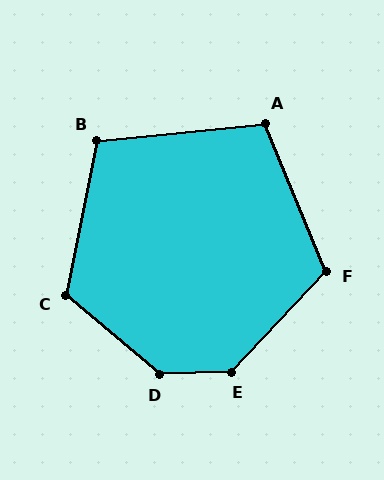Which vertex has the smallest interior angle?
A, at approximately 106 degrees.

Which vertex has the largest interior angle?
D, at approximately 139 degrees.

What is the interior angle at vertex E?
Approximately 135 degrees (obtuse).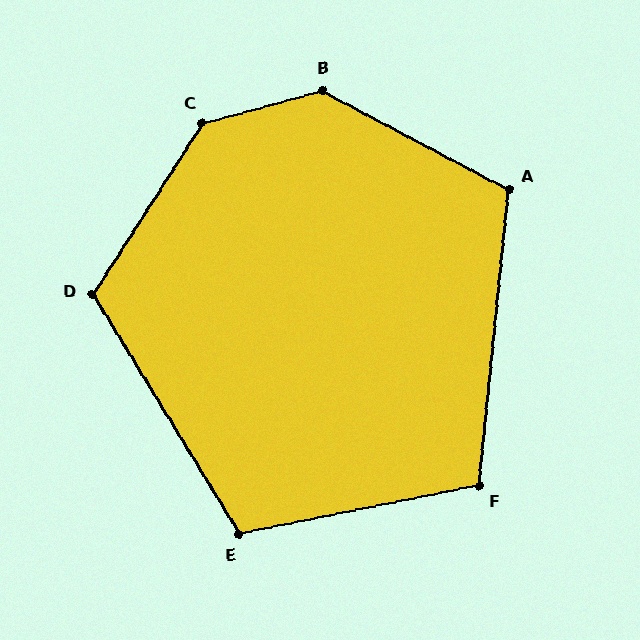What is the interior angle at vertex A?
Approximately 112 degrees (obtuse).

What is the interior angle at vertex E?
Approximately 110 degrees (obtuse).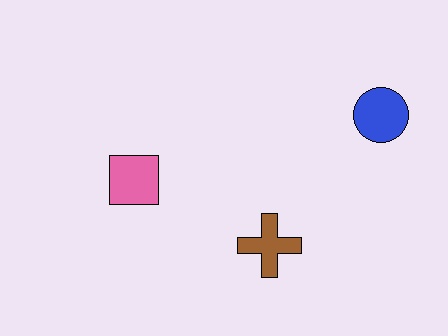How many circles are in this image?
There is 1 circle.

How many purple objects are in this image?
There are no purple objects.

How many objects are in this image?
There are 3 objects.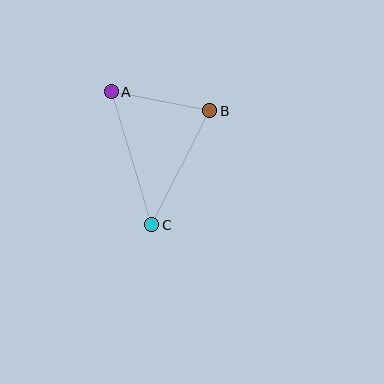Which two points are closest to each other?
Points A and B are closest to each other.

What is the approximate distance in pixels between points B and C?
The distance between B and C is approximately 128 pixels.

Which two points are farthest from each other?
Points A and C are farthest from each other.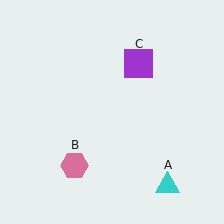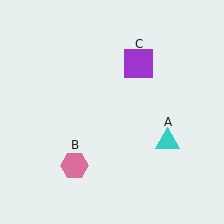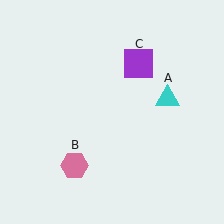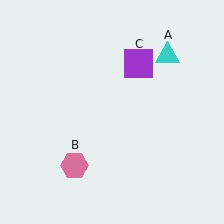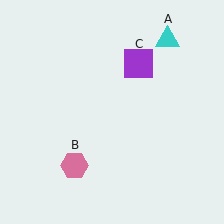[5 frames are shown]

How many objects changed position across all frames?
1 object changed position: cyan triangle (object A).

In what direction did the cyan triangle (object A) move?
The cyan triangle (object A) moved up.